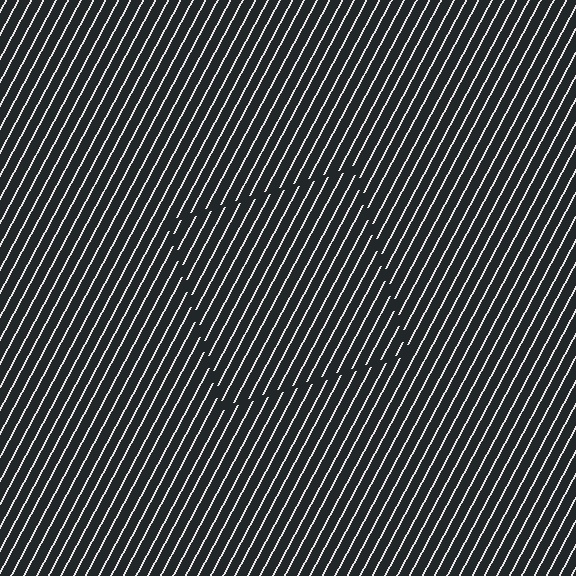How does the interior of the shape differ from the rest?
The interior of the shape contains the same grating, shifted by half a period — the contour is defined by the phase discontinuity where line-ends from the inner and outer gratings abut.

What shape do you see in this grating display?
An illusory square. The interior of the shape contains the same grating, shifted by half a period — the contour is defined by the phase discontinuity where line-ends from the inner and outer gratings abut.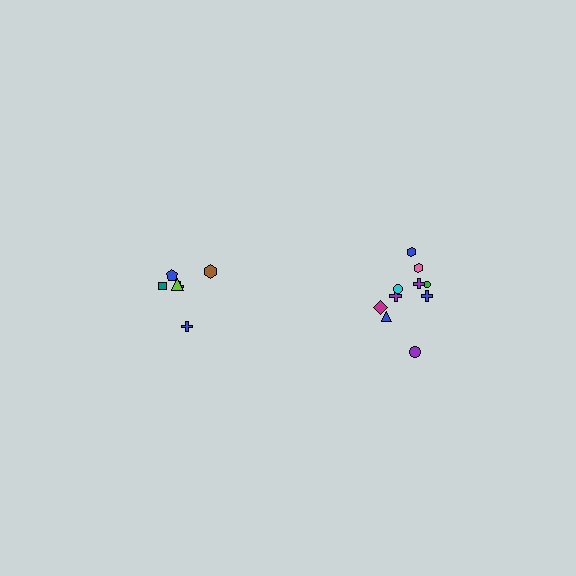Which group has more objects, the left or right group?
The right group.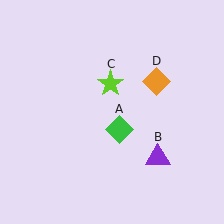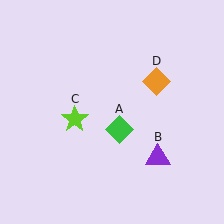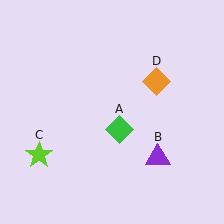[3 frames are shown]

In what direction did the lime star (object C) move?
The lime star (object C) moved down and to the left.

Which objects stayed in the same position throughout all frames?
Green diamond (object A) and purple triangle (object B) and orange diamond (object D) remained stationary.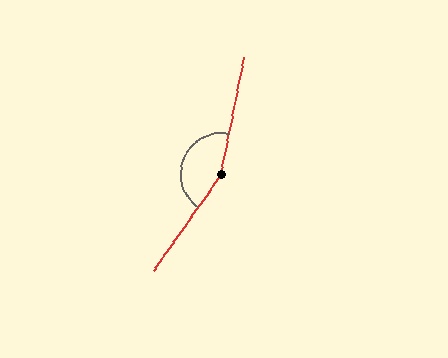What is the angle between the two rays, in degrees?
Approximately 156 degrees.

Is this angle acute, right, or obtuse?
It is obtuse.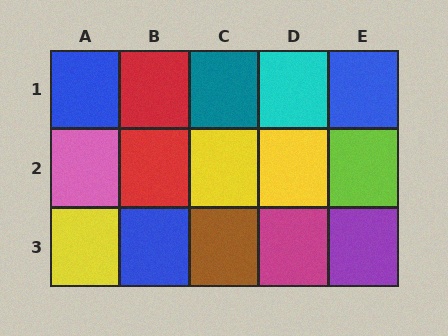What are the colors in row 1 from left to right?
Blue, red, teal, cyan, blue.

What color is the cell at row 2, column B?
Red.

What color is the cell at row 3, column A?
Yellow.